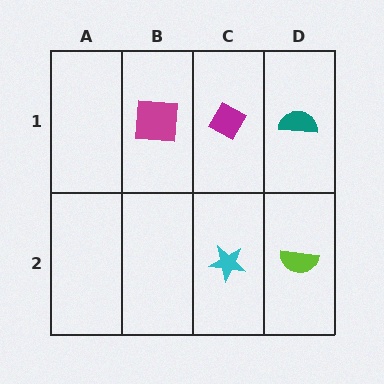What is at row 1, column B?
A magenta square.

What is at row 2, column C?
A cyan star.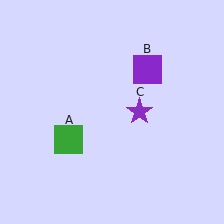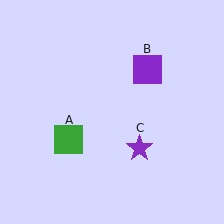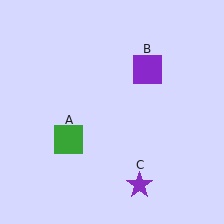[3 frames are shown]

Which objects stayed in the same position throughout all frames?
Green square (object A) and purple square (object B) remained stationary.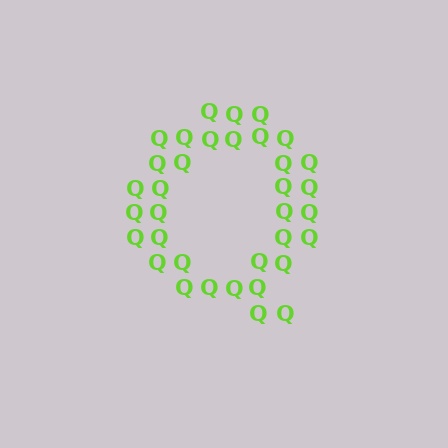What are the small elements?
The small elements are letter Q's.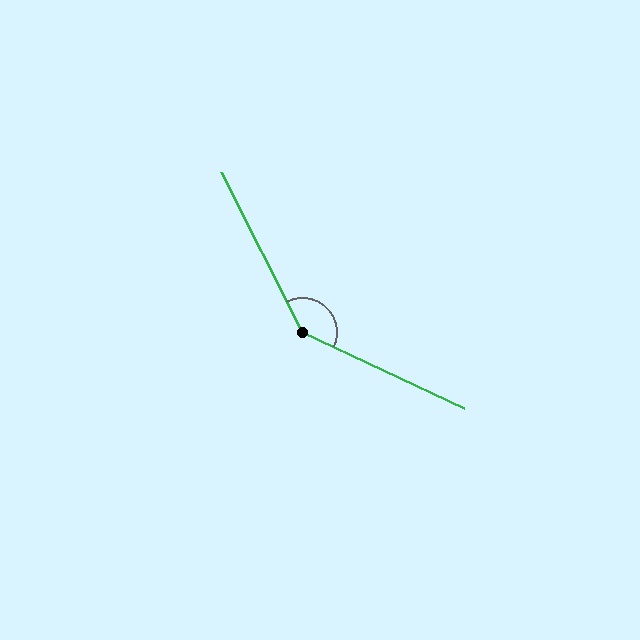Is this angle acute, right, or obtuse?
It is obtuse.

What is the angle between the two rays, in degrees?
Approximately 142 degrees.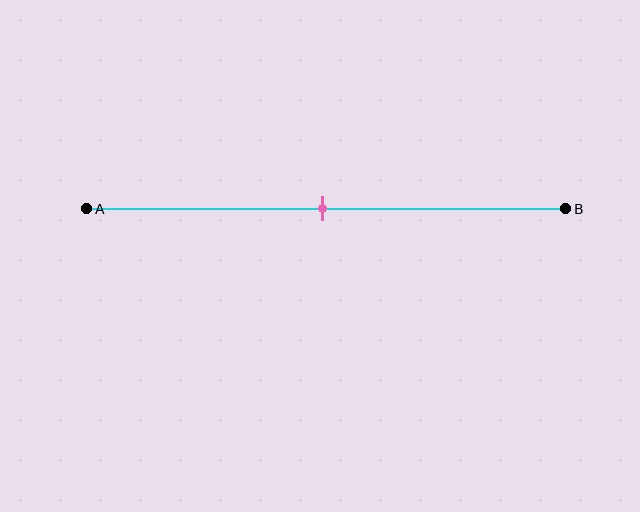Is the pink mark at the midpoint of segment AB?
Yes, the mark is approximately at the midpoint.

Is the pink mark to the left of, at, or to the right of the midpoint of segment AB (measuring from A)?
The pink mark is approximately at the midpoint of segment AB.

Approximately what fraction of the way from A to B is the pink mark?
The pink mark is approximately 50% of the way from A to B.